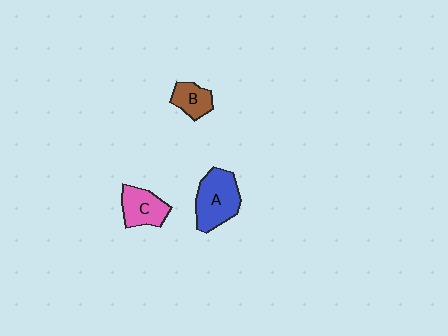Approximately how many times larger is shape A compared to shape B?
Approximately 1.9 times.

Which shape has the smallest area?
Shape B (brown).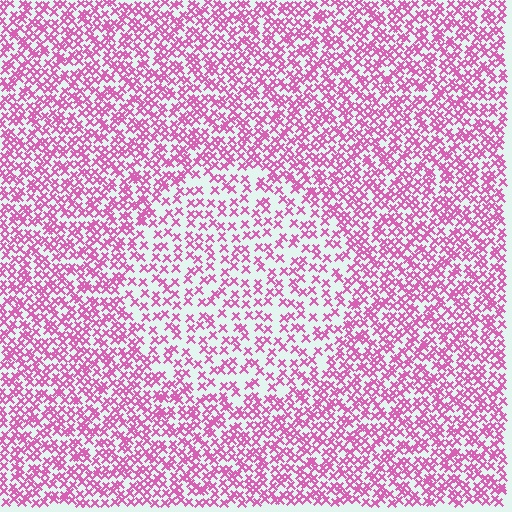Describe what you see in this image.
The image contains small pink elements arranged at two different densities. A circle-shaped region is visible where the elements are less densely packed than the surrounding area.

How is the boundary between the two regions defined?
The boundary is defined by a change in element density (approximately 1.9x ratio). All elements are the same color, size, and shape.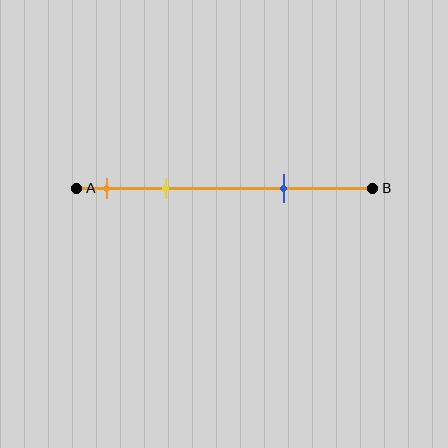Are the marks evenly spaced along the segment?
No, the marks are not evenly spaced.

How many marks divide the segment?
There are 3 marks dividing the segment.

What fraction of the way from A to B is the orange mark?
The orange mark is approximately 10% (0.1) of the way from A to B.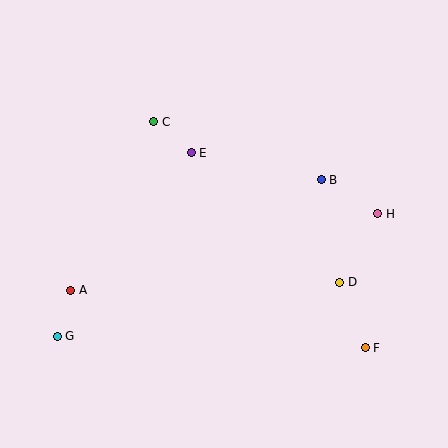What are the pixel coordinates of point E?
Point E is at (191, 153).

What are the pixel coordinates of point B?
Point B is at (321, 180).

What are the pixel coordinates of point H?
Point H is at (378, 214).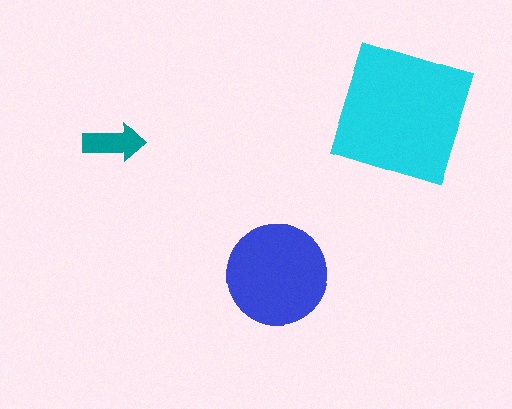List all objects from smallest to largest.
The teal arrow, the blue circle, the cyan square.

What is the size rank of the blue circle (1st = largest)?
2nd.